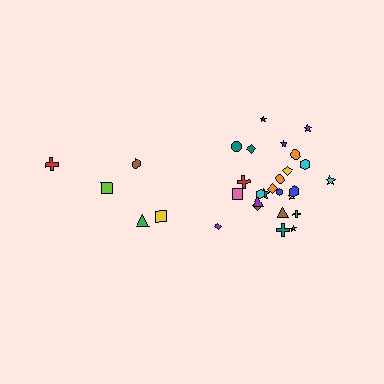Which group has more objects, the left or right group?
The right group.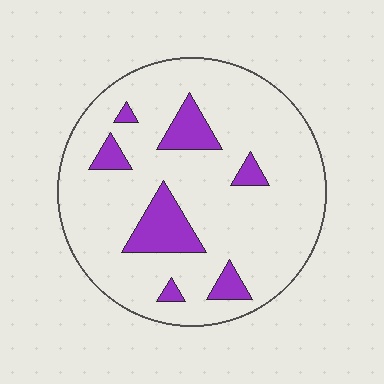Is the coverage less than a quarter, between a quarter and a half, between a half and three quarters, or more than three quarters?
Less than a quarter.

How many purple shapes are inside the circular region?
7.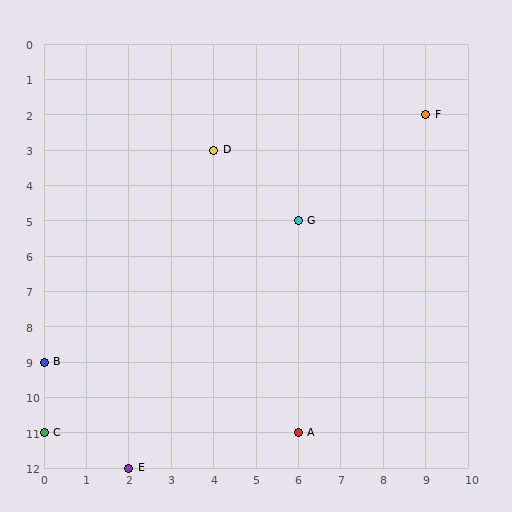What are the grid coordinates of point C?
Point C is at grid coordinates (0, 11).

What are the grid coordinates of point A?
Point A is at grid coordinates (6, 11).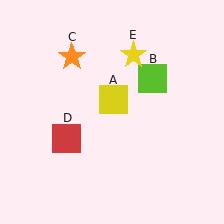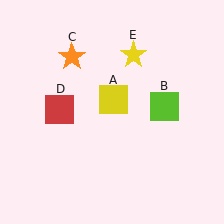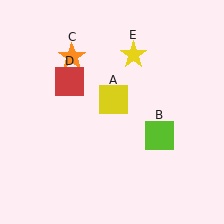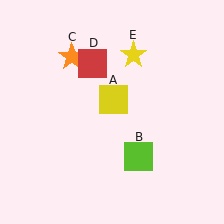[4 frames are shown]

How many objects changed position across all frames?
2 objects changed position: lime square (object B), red square (object D).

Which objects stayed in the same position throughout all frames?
Yellow square (object A) and orange star (object C) and yellow star (object E) remained stationary.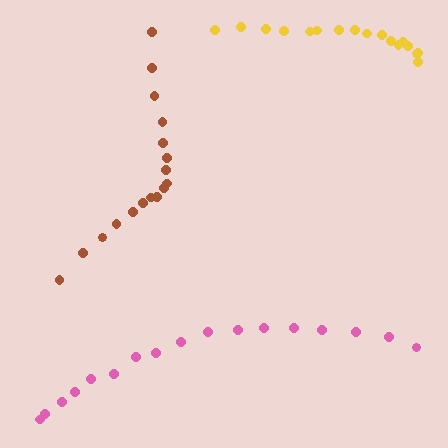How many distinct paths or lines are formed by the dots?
There are 3 distinct paths.